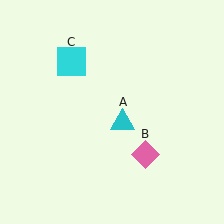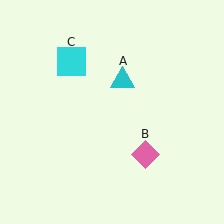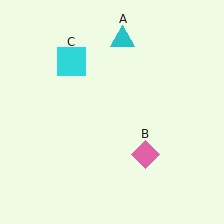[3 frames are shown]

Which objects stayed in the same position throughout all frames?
Pink diamond (object B) and cyan square (object C) remained stationary.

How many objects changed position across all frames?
1 object changed position: cyan triangle (object A).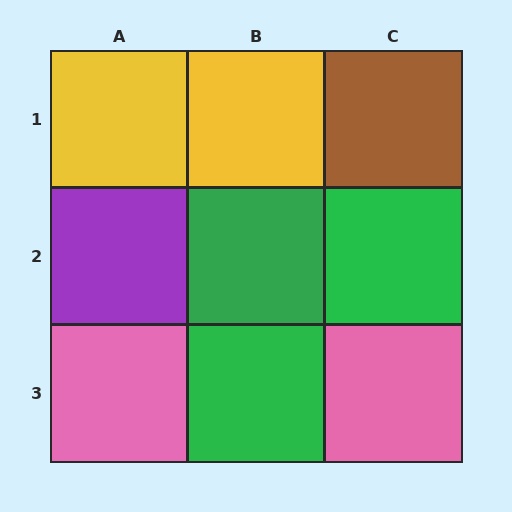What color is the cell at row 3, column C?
Pink.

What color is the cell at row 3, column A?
Pink.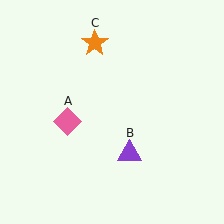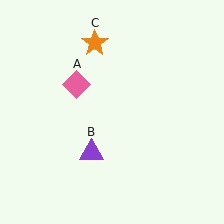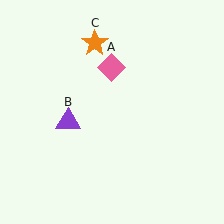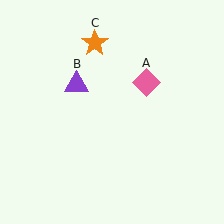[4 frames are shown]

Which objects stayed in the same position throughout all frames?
Orange star (object C) remained stationary.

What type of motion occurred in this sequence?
The pink diamond (object A), purple triangle (object B) rotated clockwise around the center of the scene.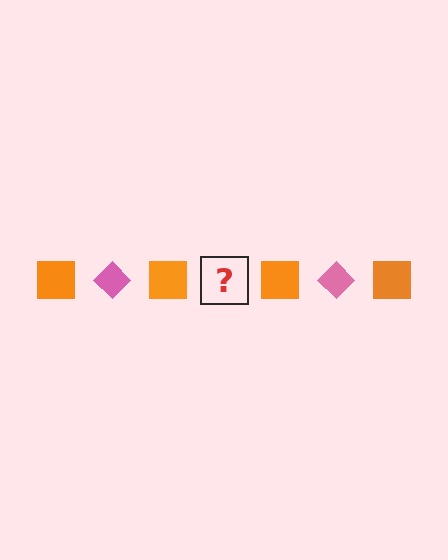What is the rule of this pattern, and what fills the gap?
The rule is that the pattern alternates between orange square and pink diamond. The gap should be filled with a pink diamond.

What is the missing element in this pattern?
The missing element is a pink diamond.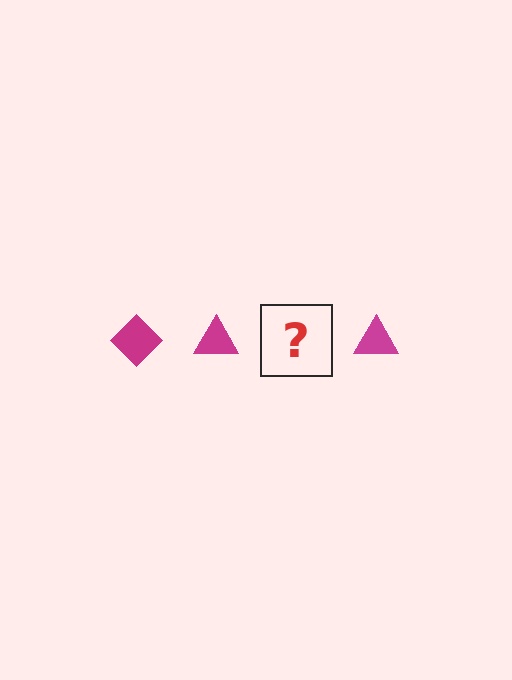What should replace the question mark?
The question mark should be replaced with a magenta diamond.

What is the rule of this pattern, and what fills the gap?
The rule is that the pattern cycles through diamond, triangle shapes in magenta. The gap should be filled with a magenta diamond.